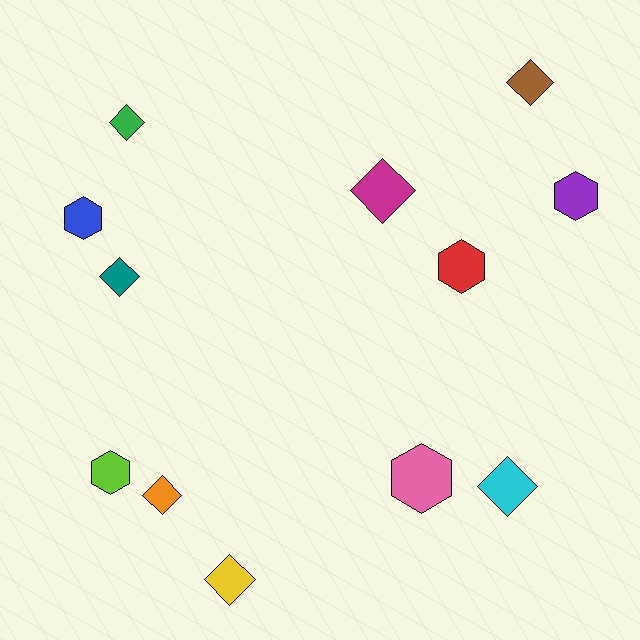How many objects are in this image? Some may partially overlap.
There are 12 objects.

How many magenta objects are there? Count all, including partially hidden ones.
There is 1 magenta object.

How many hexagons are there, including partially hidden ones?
There are 5 hexagons.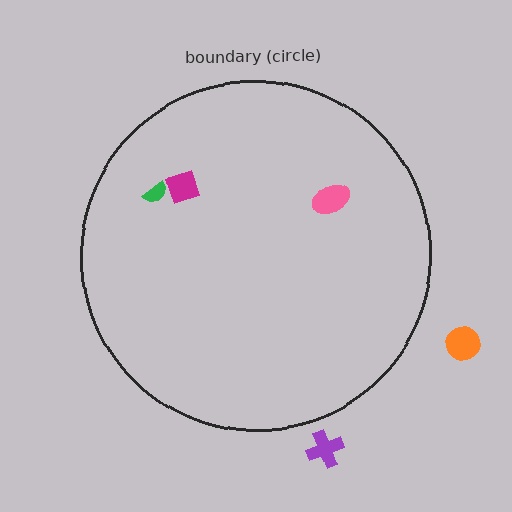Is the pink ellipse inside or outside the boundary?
Inside.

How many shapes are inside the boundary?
3 inside, 2 outside.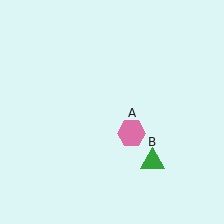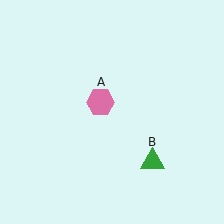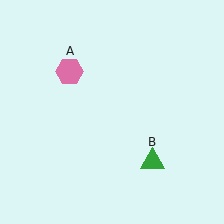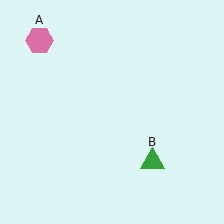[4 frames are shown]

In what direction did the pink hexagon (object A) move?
The pink hexagon (object A) moved up and to the left.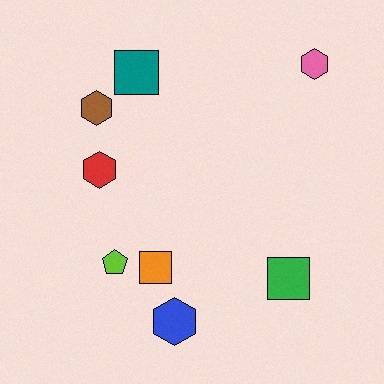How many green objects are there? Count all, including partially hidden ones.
There is 1 green object.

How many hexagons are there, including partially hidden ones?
There are 4 hexagons.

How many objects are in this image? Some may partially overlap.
There are 8 objects.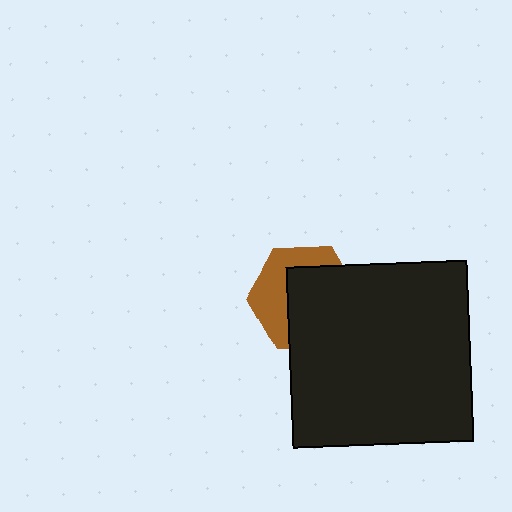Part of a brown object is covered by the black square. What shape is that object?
It is a hexagon.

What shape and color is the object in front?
The object in front is a black square.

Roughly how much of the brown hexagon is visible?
A small part of it is visible (roughly 41%).